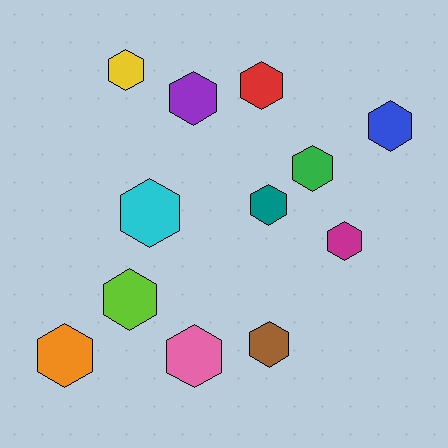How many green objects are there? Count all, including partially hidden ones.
There is 1 green object.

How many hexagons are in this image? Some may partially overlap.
There are 12 hexagons.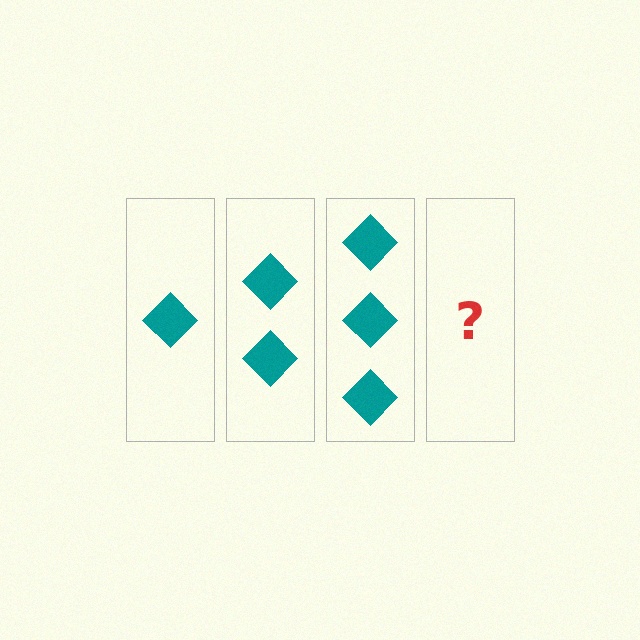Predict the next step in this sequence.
The next step is 4 diamonds.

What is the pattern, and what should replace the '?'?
The pattern is that each step adds one more diamond. The '?' should be 4 diamonds.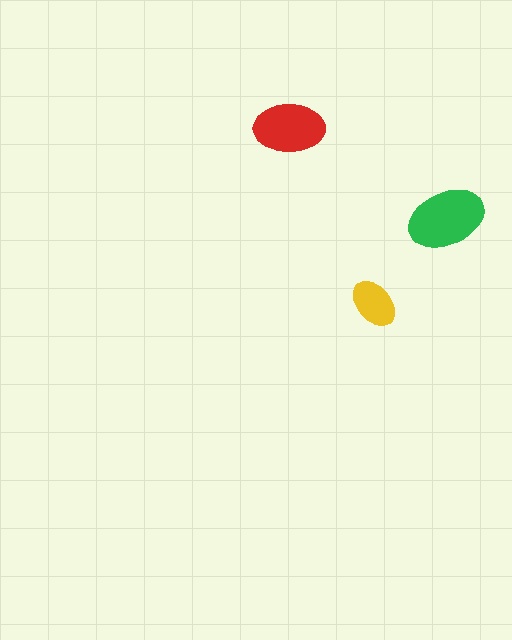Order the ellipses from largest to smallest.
the green one, the red one, the yellow one.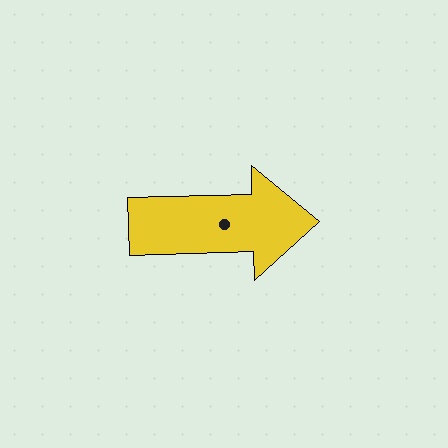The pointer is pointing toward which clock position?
Roughly 3 o'clock.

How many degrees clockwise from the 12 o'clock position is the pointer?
Approximately 88 degrees.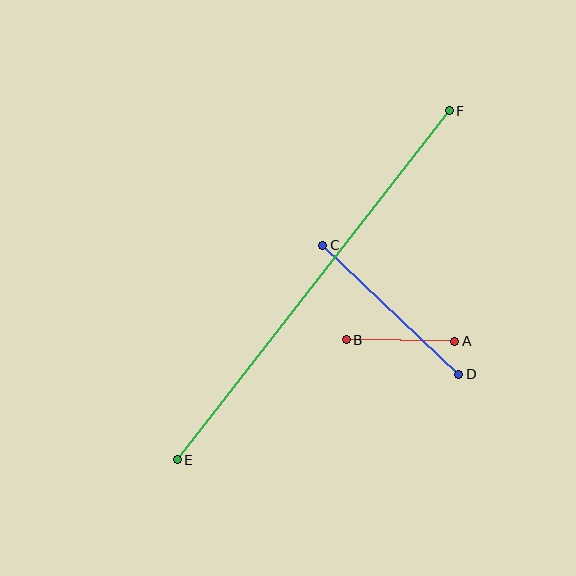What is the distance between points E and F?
The distance is approximately 443 pixels.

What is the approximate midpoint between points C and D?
The midpoint is at approximately (391, 310) pixels.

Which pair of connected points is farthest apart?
Points E and F are farthest apart.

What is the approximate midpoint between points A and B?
The midpoint is at approximately (401, 340) pixels.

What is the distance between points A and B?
The distance is approximately 109 pixels.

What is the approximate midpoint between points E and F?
The midpoint is at approximately (313, 285) pixels.